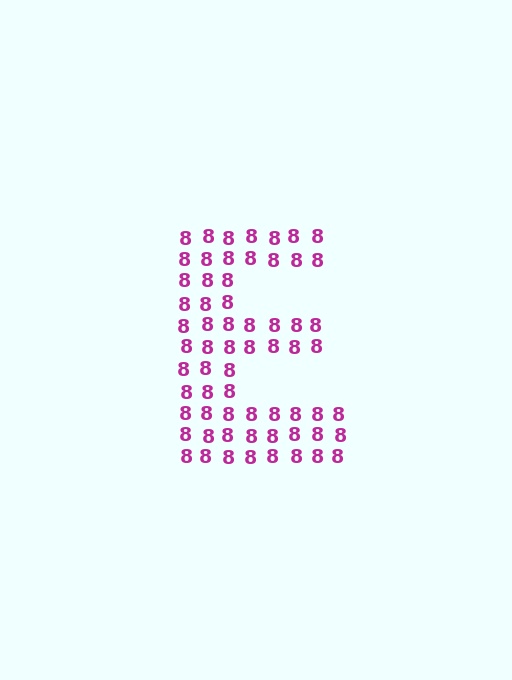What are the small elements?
The small elements are digit 8's.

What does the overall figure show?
The overall figure shows the letter E.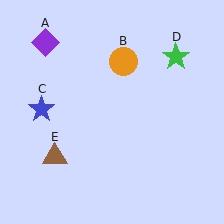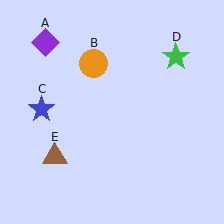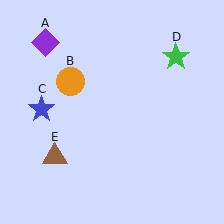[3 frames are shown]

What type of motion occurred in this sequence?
The orange circle (object B) rotated counterclockwise around the center of the scene.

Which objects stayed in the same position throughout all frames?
Purple diamond (object A) and blue star (object C) and green star (object D) and brown triangle (object E) remained stationary.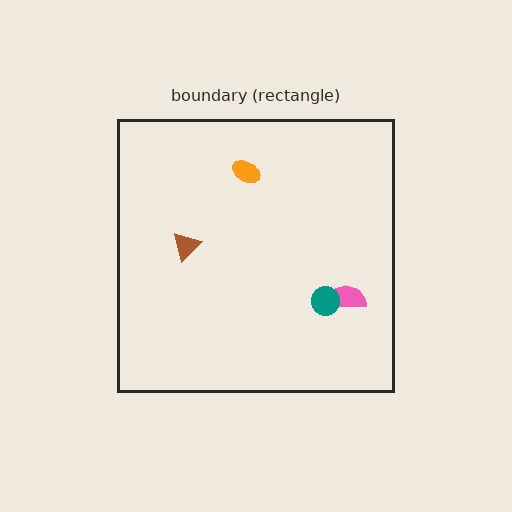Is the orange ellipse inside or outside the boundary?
Inside.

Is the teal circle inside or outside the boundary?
Inside.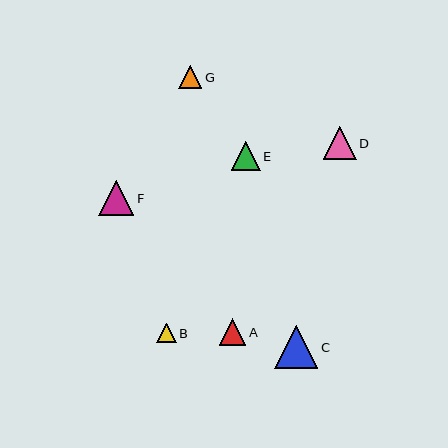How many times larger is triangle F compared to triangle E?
Triangle F is approximately 1.2 times the size of triangle E.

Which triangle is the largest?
Triangle C is the largest with a size of approximately 43 pixels.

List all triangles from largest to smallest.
From largest to smallest: C, F, D, E, A, G, B.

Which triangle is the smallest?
Triangle B is the smallest with a size of approximately 19 pixels.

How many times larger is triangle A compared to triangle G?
Triangle A is approximately 1.1 times the size of triangle G.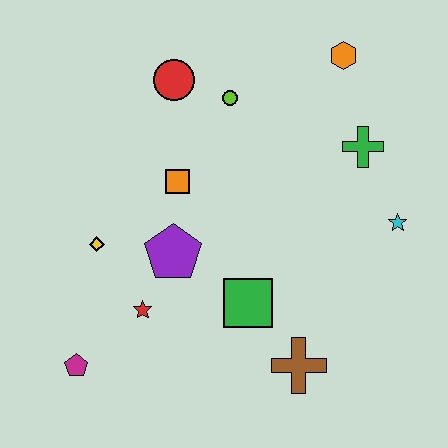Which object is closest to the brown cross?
The green square is closest to the brown cross.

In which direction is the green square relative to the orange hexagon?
The green square is below the orange hexagon.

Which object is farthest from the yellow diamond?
The orange hexagon is farthest from the yellow diamond.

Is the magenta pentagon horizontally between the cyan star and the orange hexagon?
No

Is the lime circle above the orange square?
Yes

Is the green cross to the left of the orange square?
No